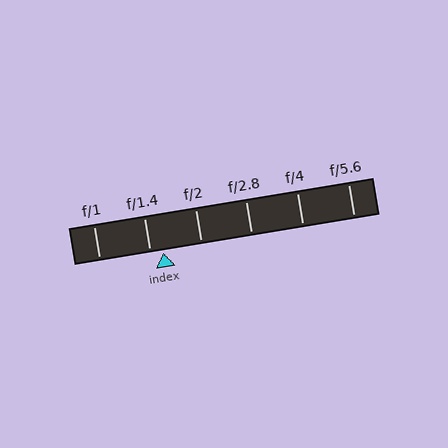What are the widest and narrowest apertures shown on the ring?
The widest aperture shown is f/1 and the narrowest is f/5.6.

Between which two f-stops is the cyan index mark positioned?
The index mark is between f/1.4 and f/2.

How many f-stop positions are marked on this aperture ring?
There are 6 f-stop positions marked.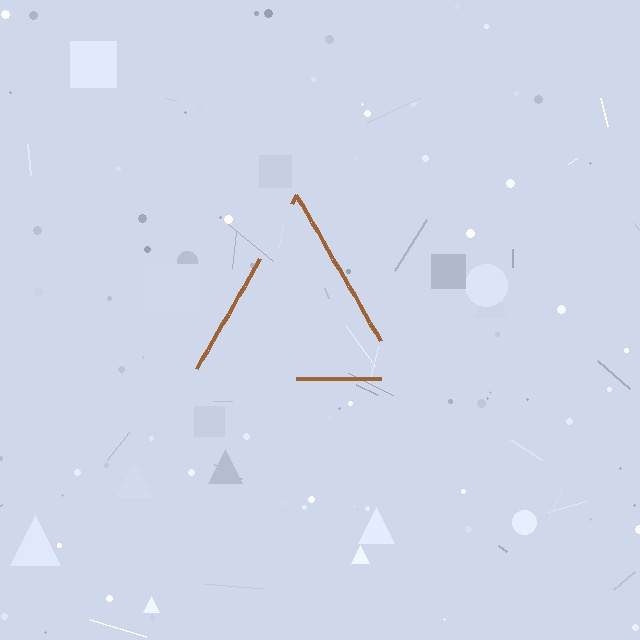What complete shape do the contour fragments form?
The contour fragments form a triangle.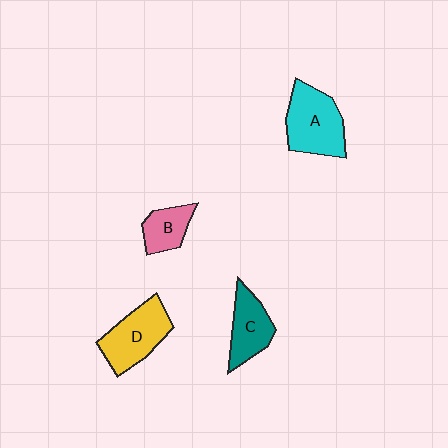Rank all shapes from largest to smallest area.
From largest to smallest: A (cyan), D (yellow), C (teal), B (pink).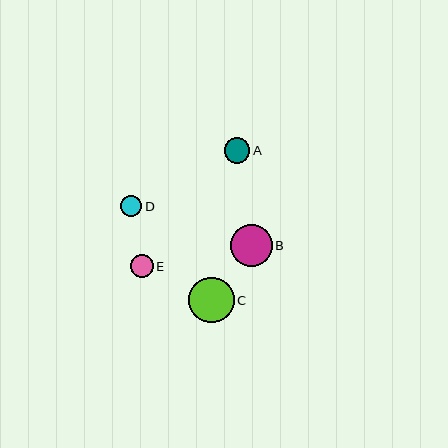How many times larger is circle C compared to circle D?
Circle C is approximately 2.1 times the size of circle D.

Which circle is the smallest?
Circle D is the smallest with a size of approximately 21 pixels.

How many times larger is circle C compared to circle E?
Circle C is approximately 1.9 times the size of circle E.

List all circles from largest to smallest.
From largest to smallest: C, B, A, E, D.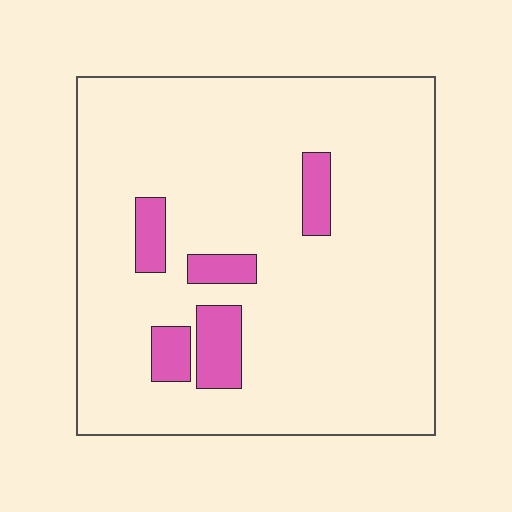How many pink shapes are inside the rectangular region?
5.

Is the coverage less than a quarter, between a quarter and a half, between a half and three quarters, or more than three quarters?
Less than a quarter.